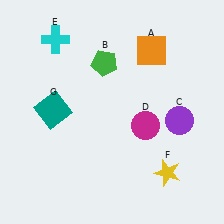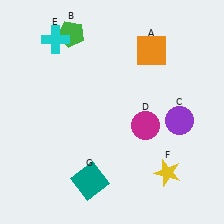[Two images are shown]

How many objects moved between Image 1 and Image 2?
2 objects moved between the two images.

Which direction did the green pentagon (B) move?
The green pentagon (B) moved left.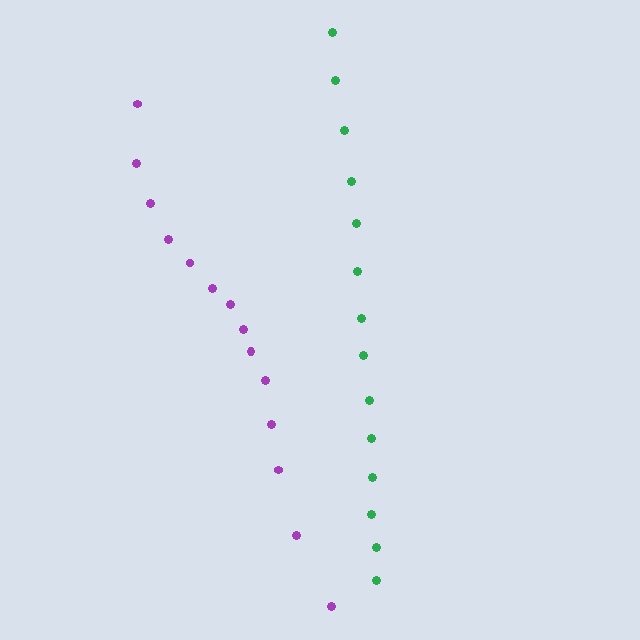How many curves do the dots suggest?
There are 2 distinct paths.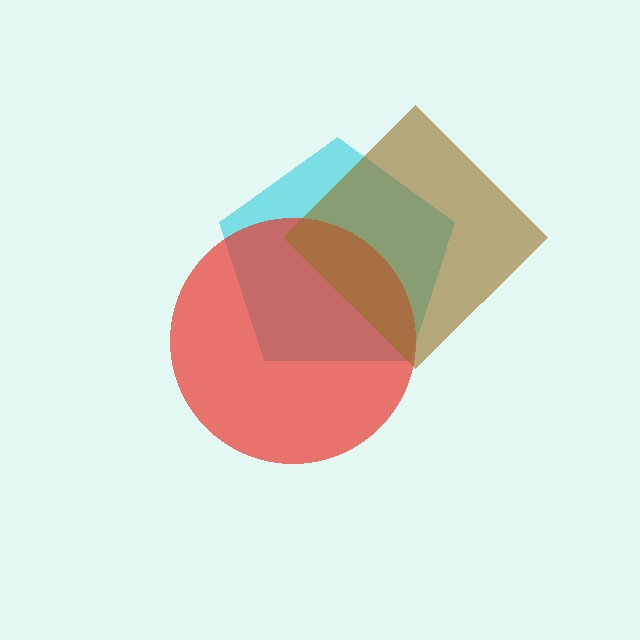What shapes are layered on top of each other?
The layered shapes are: a cyan pentagon, a red circle, a brown diamond.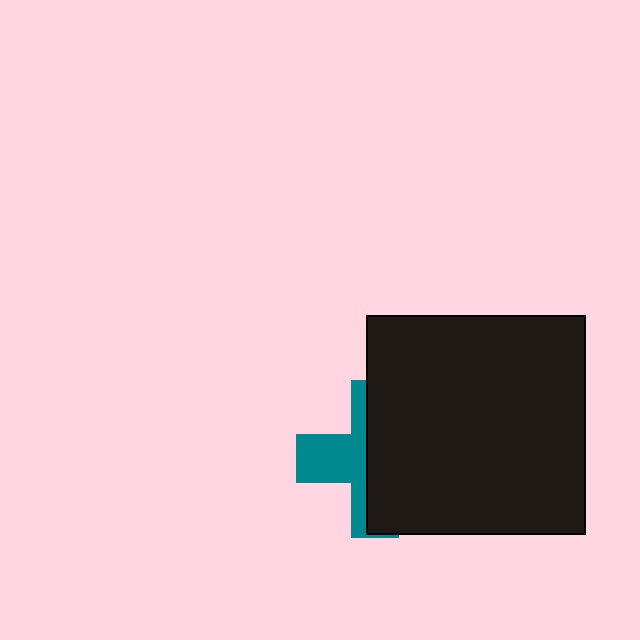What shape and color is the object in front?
The object in front is a black square.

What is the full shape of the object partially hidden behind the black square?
The partially hidden object is a teal cross.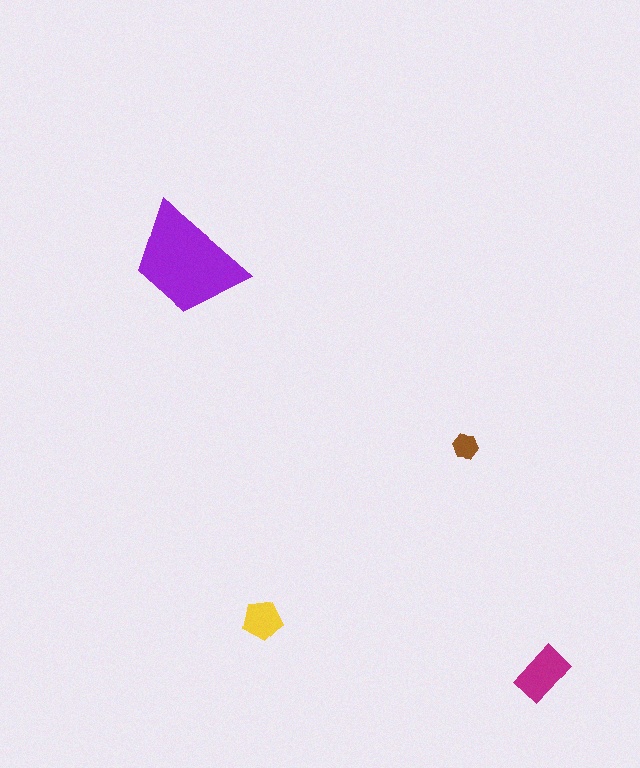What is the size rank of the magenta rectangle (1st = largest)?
2nd.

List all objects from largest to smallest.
The purple trapezoid, the magenta rectangle, the yellow pentagon, the brown hexagon.